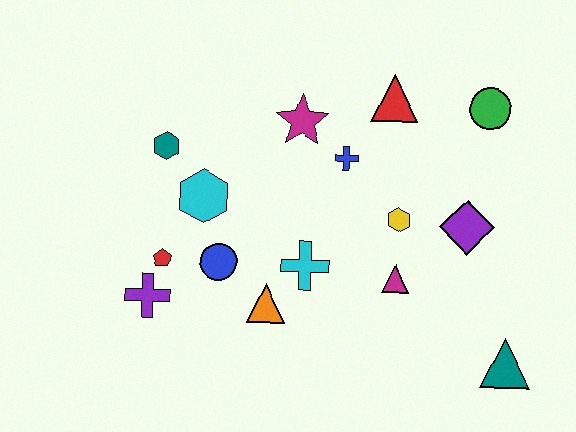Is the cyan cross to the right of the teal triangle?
No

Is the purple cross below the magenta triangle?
Yes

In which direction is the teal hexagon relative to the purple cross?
The teal hexagon is above the purple cross.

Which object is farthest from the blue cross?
The teal triangle is farthest from the blue cross.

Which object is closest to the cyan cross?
The orange triangle is closest to the cyan cross.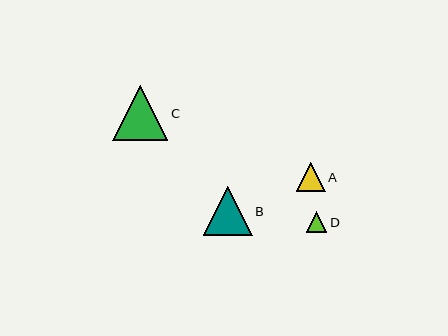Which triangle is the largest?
Triangle C is the largest with a size of approximately 55 pixels.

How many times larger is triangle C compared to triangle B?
Triangle C is approximately 1.1 times the size of triangle B.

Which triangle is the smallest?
Triangle D is the smallest with a size of approximately 20 pixels.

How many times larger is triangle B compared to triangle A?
Triangle B is approximately 1.7 times the size of triangle A.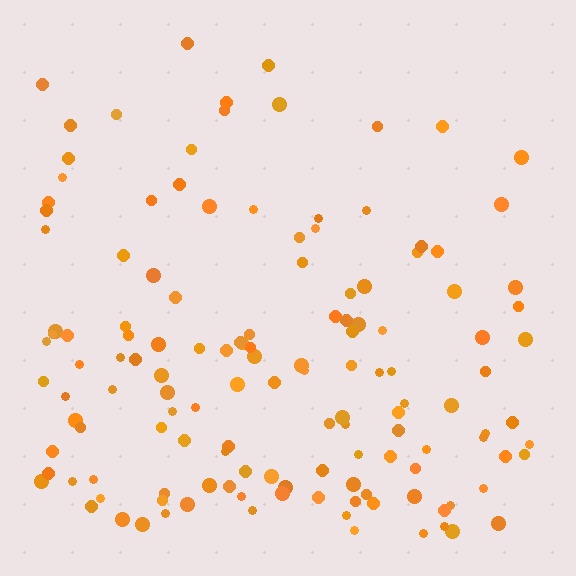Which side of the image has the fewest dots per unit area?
The top.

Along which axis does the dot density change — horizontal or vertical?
Vertical.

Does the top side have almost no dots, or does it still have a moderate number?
Still a moderate number, just noticeably fewer than the bottom.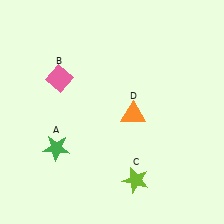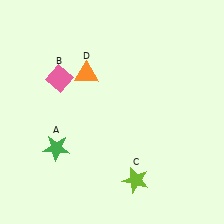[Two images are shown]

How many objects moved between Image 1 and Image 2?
1 object moved between the two images.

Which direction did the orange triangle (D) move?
The orange triangle (D) moved left.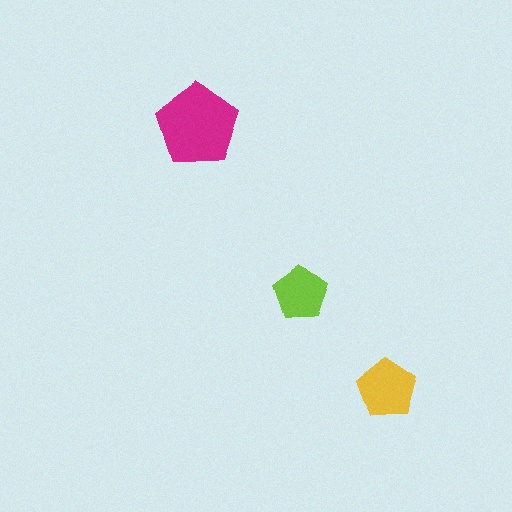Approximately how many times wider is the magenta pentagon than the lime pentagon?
About 1.5 times wider.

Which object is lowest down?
The yellow pentagon is bottommost.